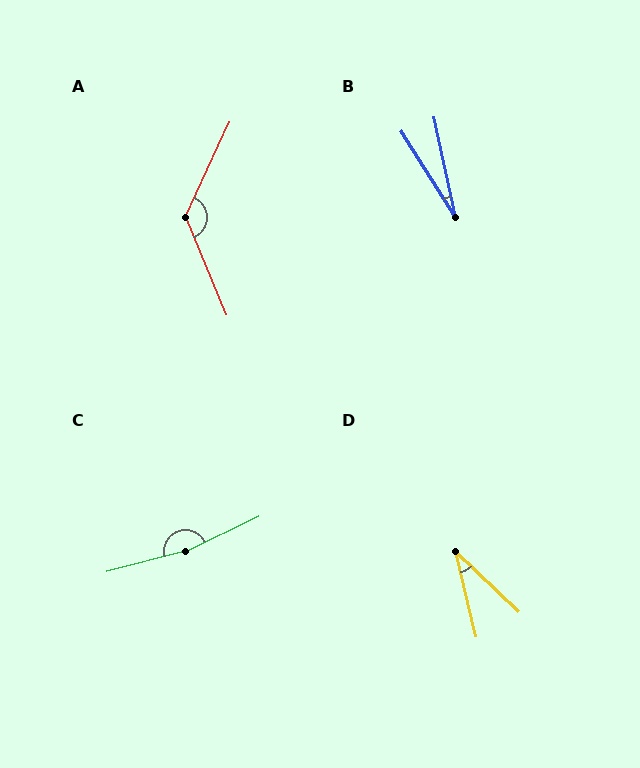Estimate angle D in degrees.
Approximately 33 degrees.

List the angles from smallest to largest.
B (20°), D (33°), A (133°), C (169°).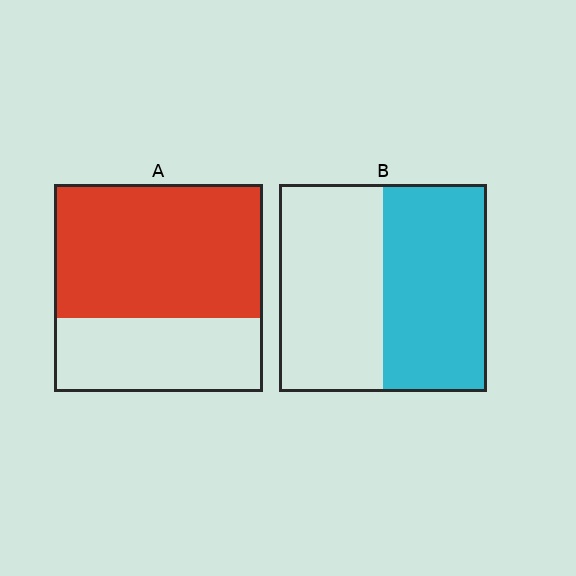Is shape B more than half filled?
Roughly half.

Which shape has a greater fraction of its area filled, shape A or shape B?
Shape A.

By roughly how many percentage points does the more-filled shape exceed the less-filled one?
By roughly 15 percentage points (A over B).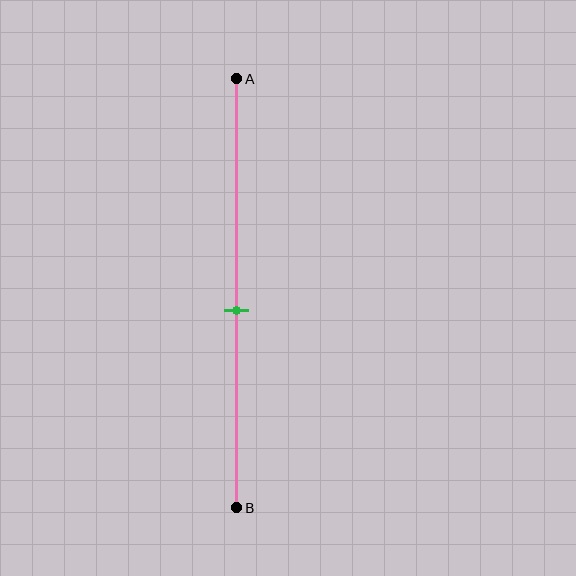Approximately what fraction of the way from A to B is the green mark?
The green mark is approximately 55% of the way from A to B.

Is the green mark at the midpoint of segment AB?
No, the mark is at about 55% from A, not at the 50% midpoint.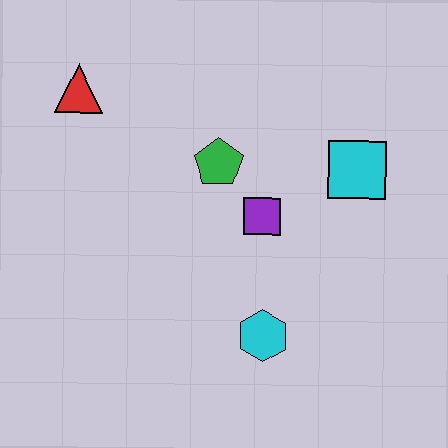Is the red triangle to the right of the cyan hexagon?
No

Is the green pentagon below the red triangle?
Yes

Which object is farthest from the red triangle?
The cyan hexagon is farthest from the red triangle.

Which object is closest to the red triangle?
The green pentagon is closest to the red triangle.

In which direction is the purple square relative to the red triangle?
The purple square is to the right of the red triangle.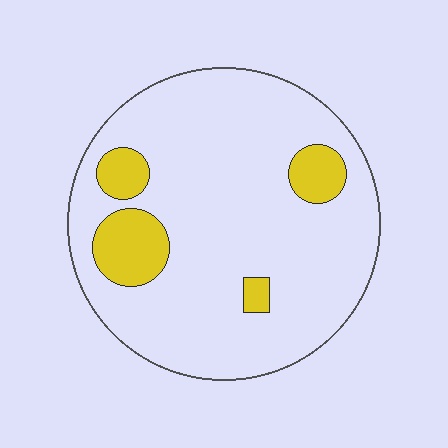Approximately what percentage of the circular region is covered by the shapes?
Approximately 15%.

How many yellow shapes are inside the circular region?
4.